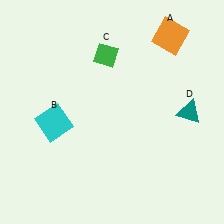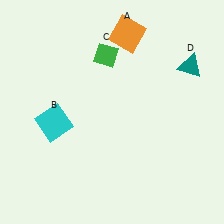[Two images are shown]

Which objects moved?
The objects that moved are: the orange square (A), the teal triangle (D).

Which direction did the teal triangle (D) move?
The teal triangle (D) moved up.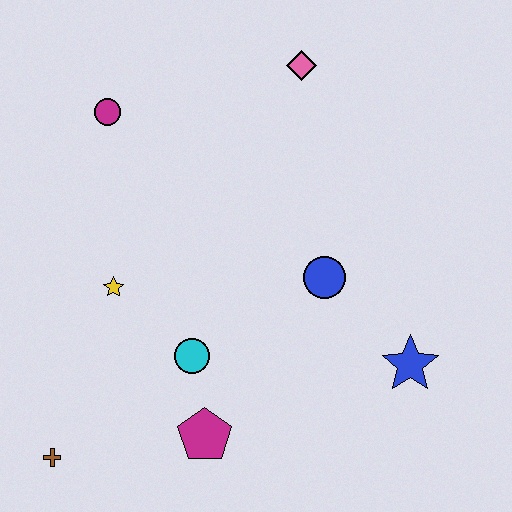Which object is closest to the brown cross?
The magenta pentagon is closest to the brown cross.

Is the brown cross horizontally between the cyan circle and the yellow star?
No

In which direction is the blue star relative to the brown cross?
The blue star is to the right of the brown cross.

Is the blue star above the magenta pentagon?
Yes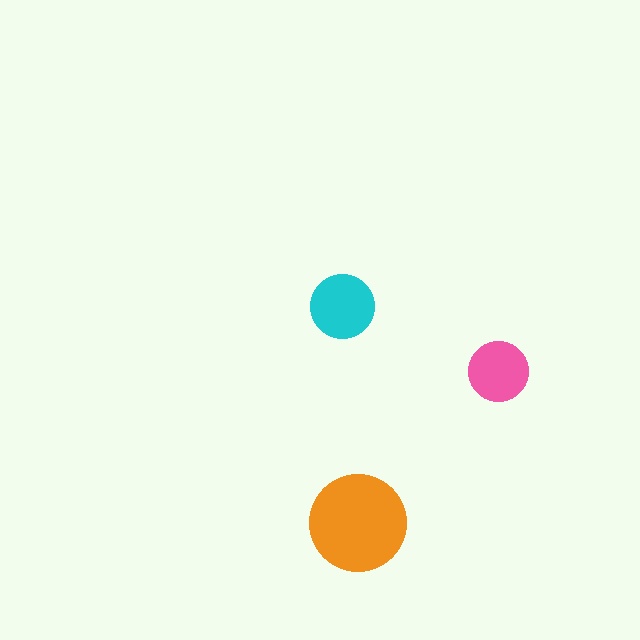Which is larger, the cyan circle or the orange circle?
The orange one.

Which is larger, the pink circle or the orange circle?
The orange one.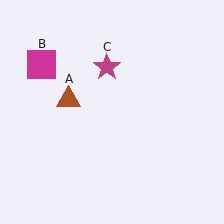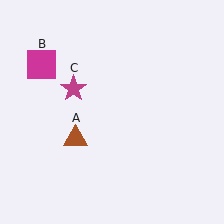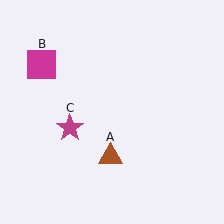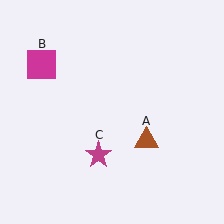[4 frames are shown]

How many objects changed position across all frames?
2 objects changed position: brown triangle (object A), magenta star (object C).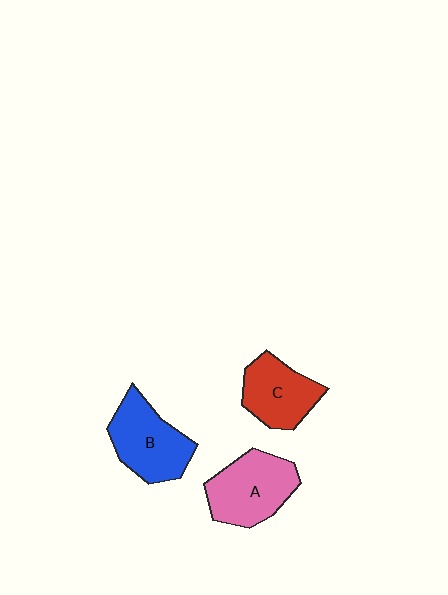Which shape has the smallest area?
Shape C (red).